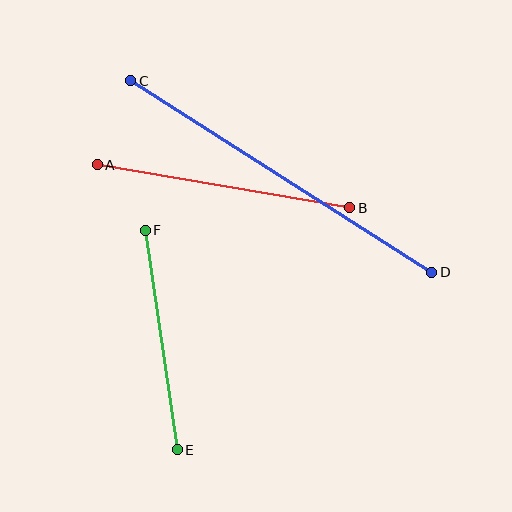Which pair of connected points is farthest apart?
Points C and D are farthest apart.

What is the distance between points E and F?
The distance is approximately 222 pixels.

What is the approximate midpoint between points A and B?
The midpoint is at approximately (223, 186) pixels.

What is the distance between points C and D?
The distance is approximately 357 pixels.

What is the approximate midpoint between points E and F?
The midpoint is at approximately (161, 340) pixels.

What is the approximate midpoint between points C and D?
The midpoint is at approximately (281, 176) pixels.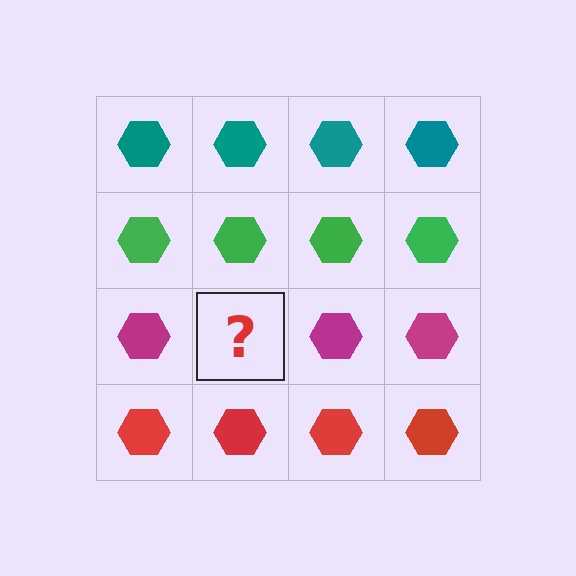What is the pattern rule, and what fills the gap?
The rule is that each row has a consistent color. The gap should be filled with a magenta hexagon.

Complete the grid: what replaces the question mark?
The question mark should be replaced with a magenta hexagon.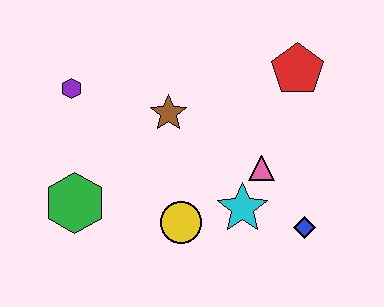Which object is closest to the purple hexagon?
The brown star is closest to the purple hexagon.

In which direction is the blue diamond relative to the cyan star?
The blue diamond is to the right of the cyan star.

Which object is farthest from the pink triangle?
The purple hexagon is farthest from the pink triangle.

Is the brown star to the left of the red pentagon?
Yes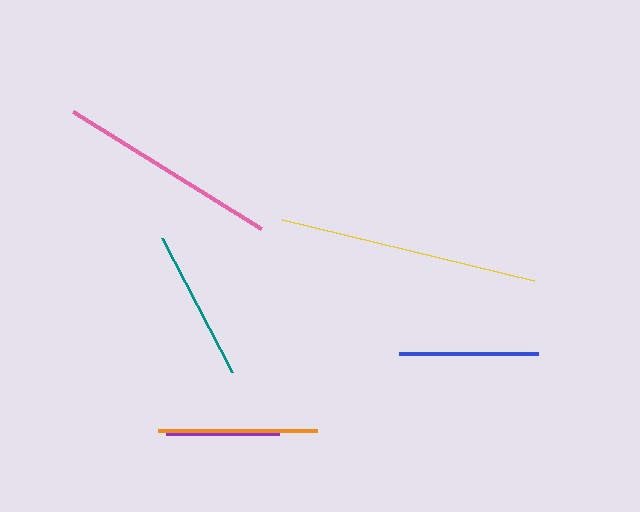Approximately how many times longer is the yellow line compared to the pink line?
The yellow line is approximately 1.2 times the length of the pink line.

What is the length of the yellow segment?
The yellow segment is approximately 259 pixels long.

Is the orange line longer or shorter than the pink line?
The pink line is longer than the orange line.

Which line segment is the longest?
The yellow line is the longest at approximately 259 pixels.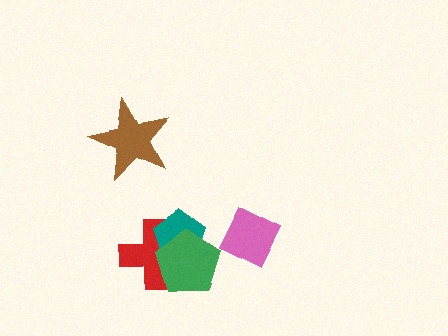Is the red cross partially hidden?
Yes, it is partially covered by another shape.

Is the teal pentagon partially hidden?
Yes, it is partially covered by another shape.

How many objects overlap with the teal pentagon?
2 objects overlap with the teal pentagon.